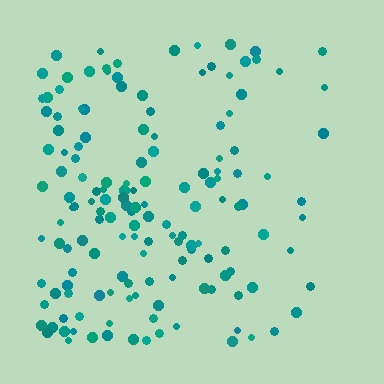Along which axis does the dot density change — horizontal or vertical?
Horizontal.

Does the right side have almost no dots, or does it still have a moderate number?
Still a moderate number, just noticeably fewer than the left.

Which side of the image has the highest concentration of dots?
The left.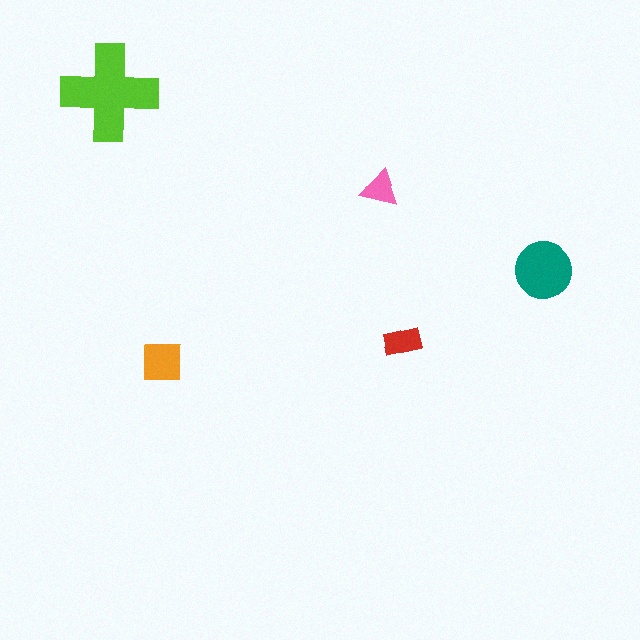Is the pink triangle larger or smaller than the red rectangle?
Smaller.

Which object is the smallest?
The pink triangle.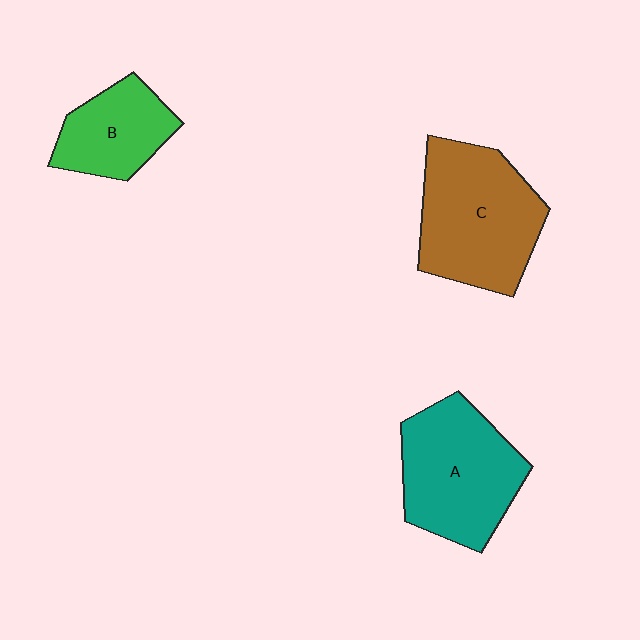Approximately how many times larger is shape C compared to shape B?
Approximately 1.7 times.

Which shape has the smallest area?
Shape B (green).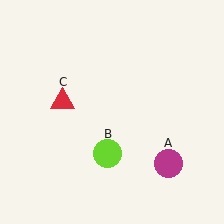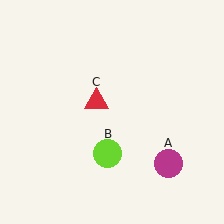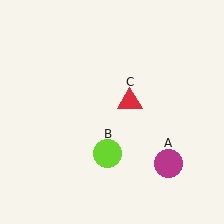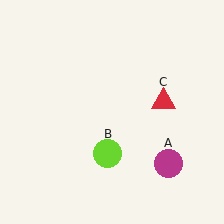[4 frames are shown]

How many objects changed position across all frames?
1 object changed position: red triangle (object C).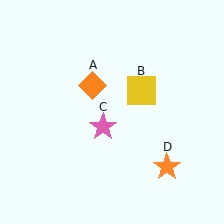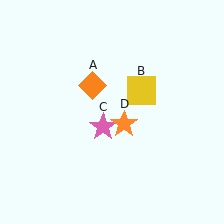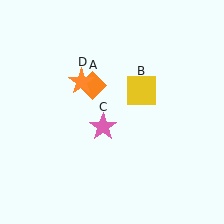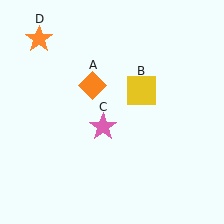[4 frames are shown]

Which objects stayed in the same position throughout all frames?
Orange diamond (object A) and yellow square (object B) and pink star (object C) remained stationary.